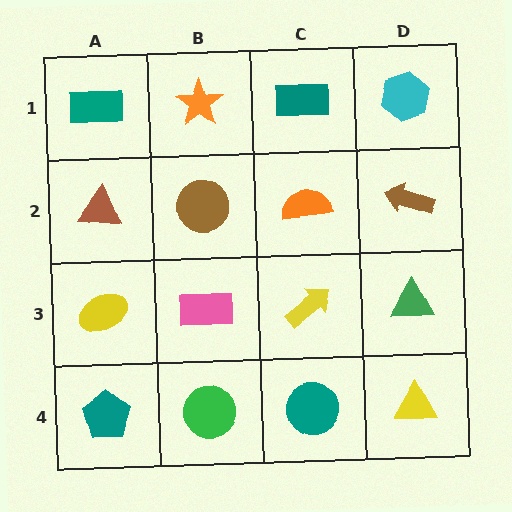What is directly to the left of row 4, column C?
A green circle.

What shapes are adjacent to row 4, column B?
A pink rectangle (row 3, column B), a teal pentagon (row 4, column A), a teal circle (row 4, column C).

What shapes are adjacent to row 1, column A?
A brown triangle (row 2, column A), an orange star (row 1, column B).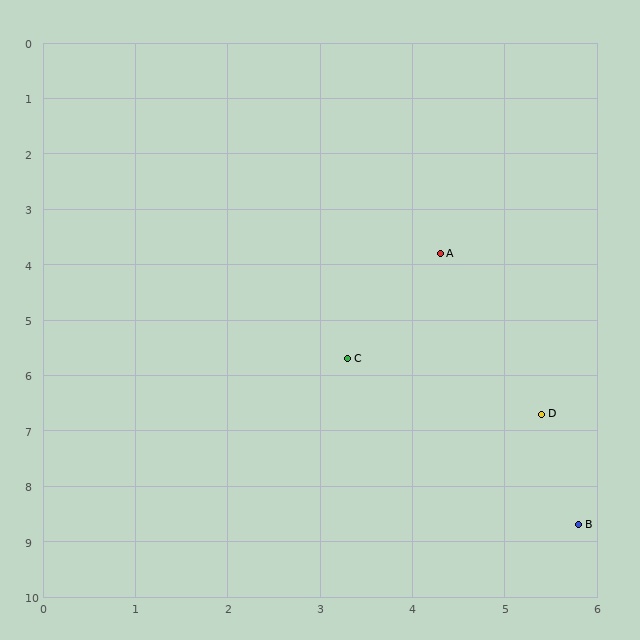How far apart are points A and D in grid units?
Points A and D are about 3.1 grid units apart.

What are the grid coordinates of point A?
Point A is at approximately (4.3, 3.8).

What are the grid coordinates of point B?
Point B is at approximately (5.8, 8.7).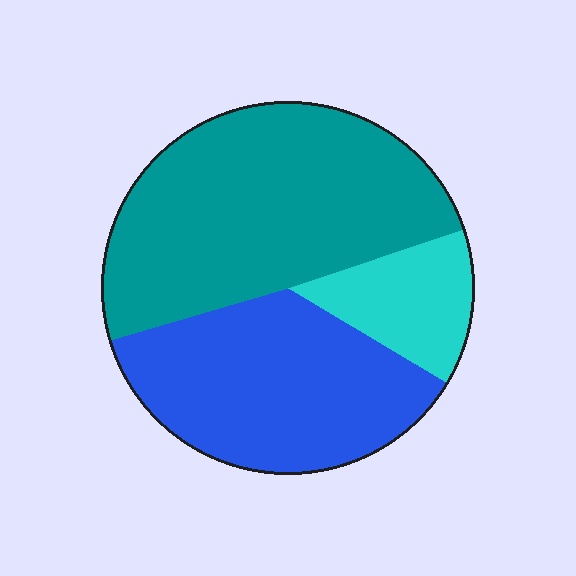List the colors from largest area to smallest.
From largest to smallest: teal, blue, cyan.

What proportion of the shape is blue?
Blue takes up about three eighths (3/8) of the shape.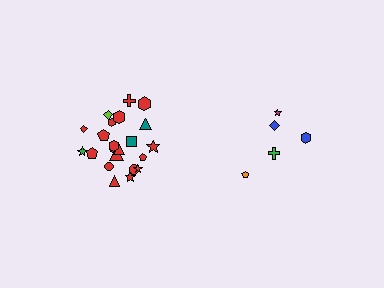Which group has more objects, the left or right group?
The left group.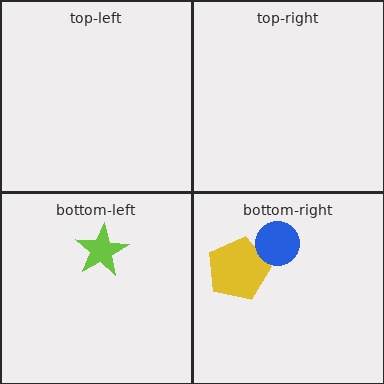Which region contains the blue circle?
The bottom-right region.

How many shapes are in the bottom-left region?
1.